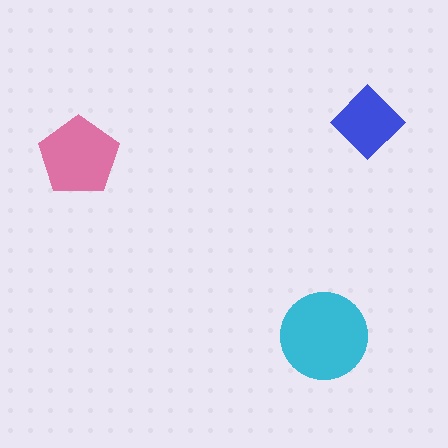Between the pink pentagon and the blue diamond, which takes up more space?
The pink pentagon.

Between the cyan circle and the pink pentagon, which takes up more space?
The cyan circle.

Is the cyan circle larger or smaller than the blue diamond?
Larger.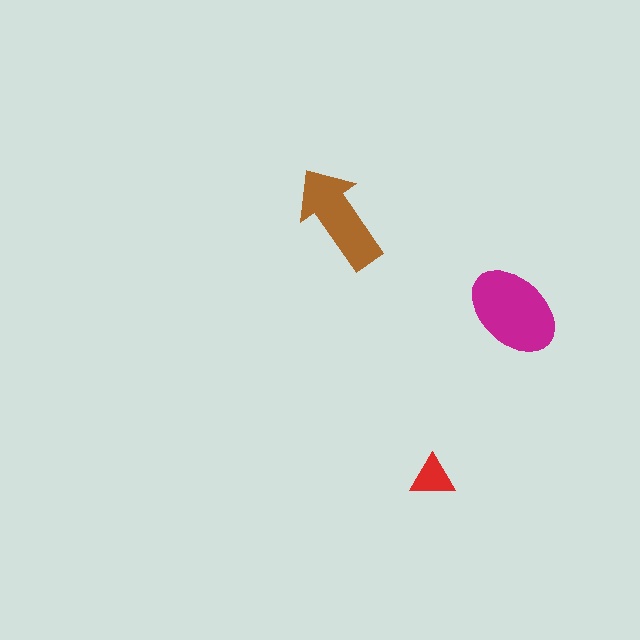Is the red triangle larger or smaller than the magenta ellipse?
Smaller.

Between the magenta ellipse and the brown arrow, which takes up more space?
The magenta ellipse.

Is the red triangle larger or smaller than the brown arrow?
Smaller.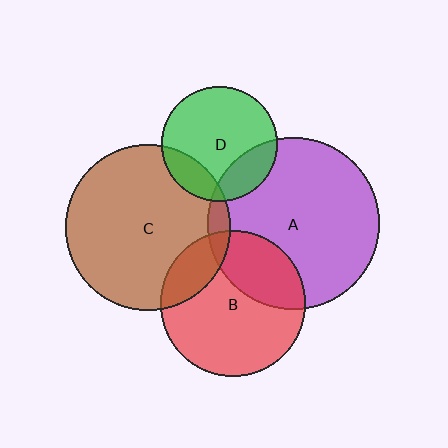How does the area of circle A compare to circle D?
Approximately 2.2 times.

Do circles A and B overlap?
Yes.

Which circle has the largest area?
Circle A (purple).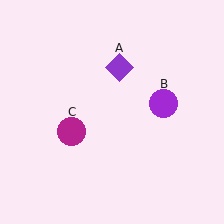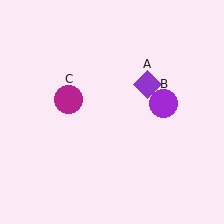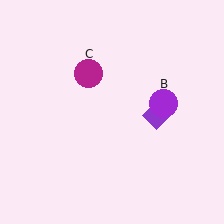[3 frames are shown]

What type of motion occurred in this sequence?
The purple diamond (object A), magenta circle (object C) rotated clockwise around the center of the scene.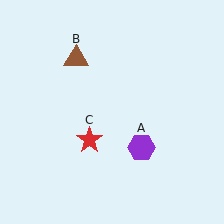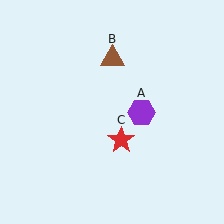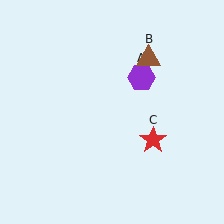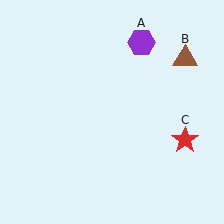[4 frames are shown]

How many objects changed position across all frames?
3 objects changed position: purple hexagon (object A), brown triangle (object B), red star (object C).